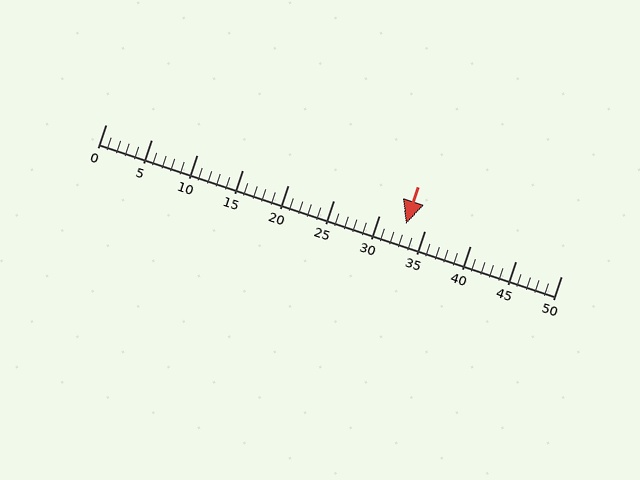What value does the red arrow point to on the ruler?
The red arrow points to approximately 33.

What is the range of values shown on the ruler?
The ruler shows values from 0 to 50.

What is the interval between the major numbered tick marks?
The major tick marks are spaced 5 units apart.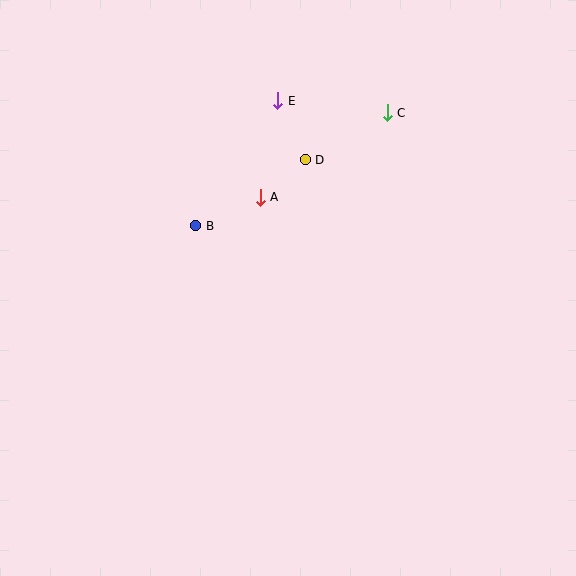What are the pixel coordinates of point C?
Point C is at (387, 113).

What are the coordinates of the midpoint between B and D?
The midpoint between B and D is at (251, 193).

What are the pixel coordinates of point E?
Point E is at (278, 101).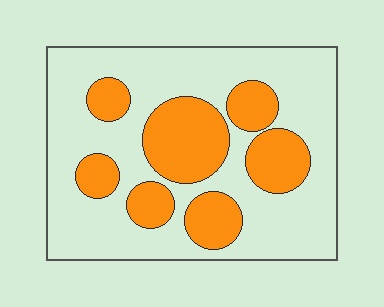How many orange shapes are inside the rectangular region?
7.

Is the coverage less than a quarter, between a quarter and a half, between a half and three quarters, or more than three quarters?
Between a quarter and a half.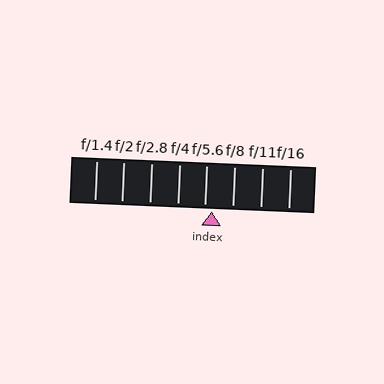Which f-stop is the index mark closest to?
The index mark is closest to f/5.6.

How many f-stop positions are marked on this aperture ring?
There are 8 f-stop positions marked.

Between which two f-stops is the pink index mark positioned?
The index mark is between f/5.6 and f/8.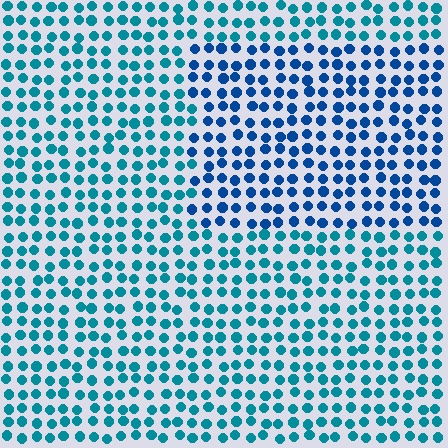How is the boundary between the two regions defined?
The boundary is defined purely by a slight shift in hue (about 28 degrees). Spacing, size, and orientation are identical on both sides.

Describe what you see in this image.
The image is filled with small teal elements in a uniform arrangement. A rectangle-shaped region is visible where the elements are tinted to a slightly different hue, forming a subtle color boundary.